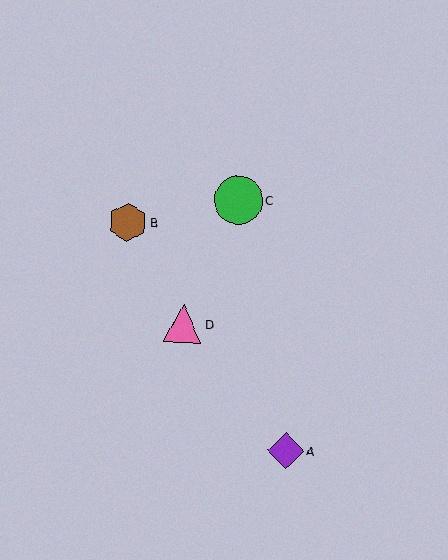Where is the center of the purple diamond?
The center of the purple diamond is at (286, 451).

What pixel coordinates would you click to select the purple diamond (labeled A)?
Click at (286, 451) to select the purple diamond A.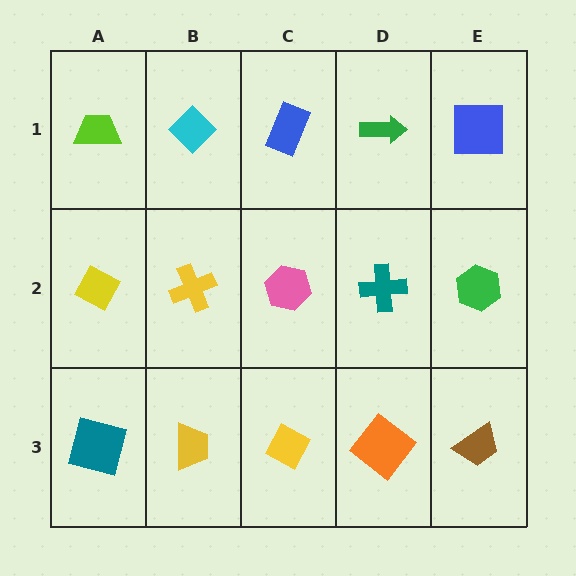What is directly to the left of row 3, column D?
A yellow diamond.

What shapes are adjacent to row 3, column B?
A yellow cross (row 2, column B), a teal square (row 3, column A), a yellow diamond (row 3, column C).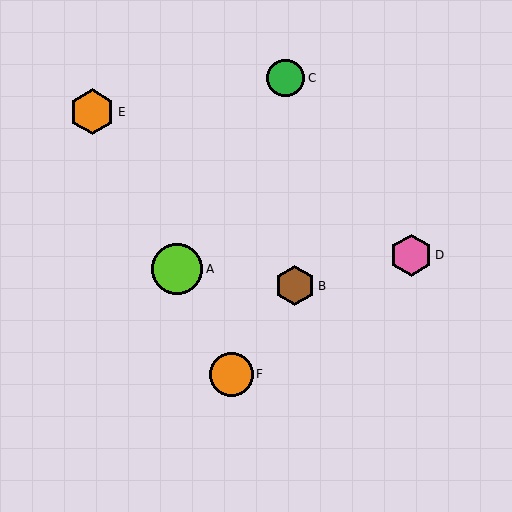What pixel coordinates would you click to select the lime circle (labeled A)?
Click at (177, 269) to select the lime circle A.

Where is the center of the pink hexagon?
The center of the pink hexagon is at (411, 255).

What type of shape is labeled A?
Shape A is a lime circle.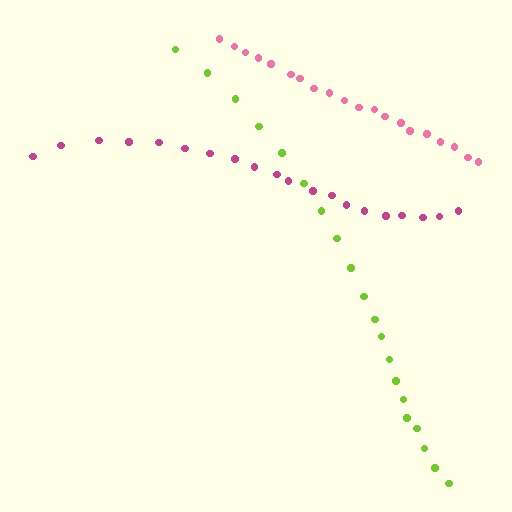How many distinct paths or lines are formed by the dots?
There are 3 distinct paths.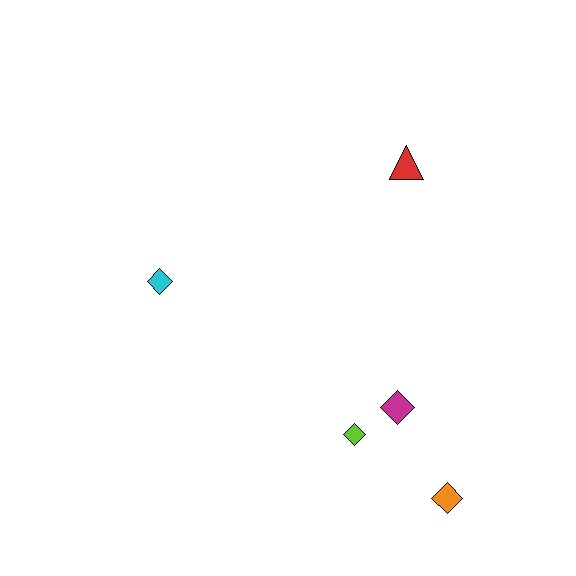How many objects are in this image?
There are 5 objects.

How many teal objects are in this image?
There are no teal objects.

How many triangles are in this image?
There is 1 triangle.